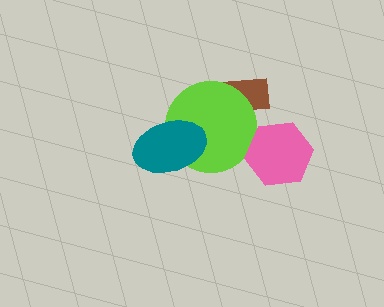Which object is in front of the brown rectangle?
The lime circle is in front of the brown rectangle.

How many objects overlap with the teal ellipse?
1 object overlaps with the teal ellipse.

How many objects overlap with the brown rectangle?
1 object overlaps with the brown rectangle.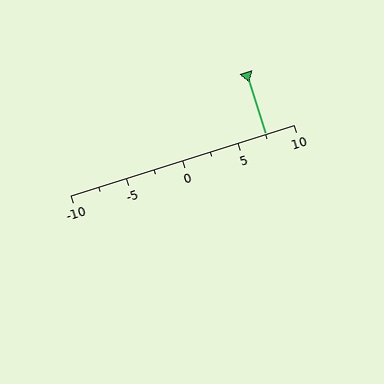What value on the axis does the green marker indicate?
The marker indicates approximately 7.5.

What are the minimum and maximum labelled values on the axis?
The axis runs from -10 to 10.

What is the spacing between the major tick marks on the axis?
The major ticks are spaced 5 apart.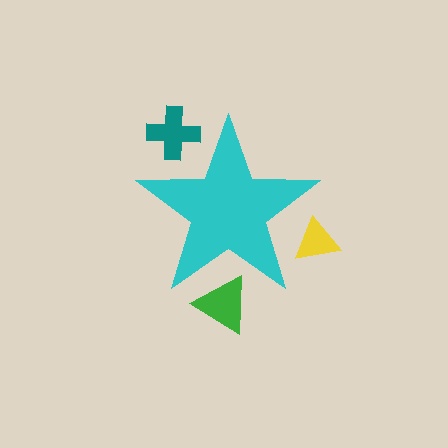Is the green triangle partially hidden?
Yes, the green triangle is partially hidden behind the cyan star.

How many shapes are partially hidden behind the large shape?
3 shapes are partially hidden.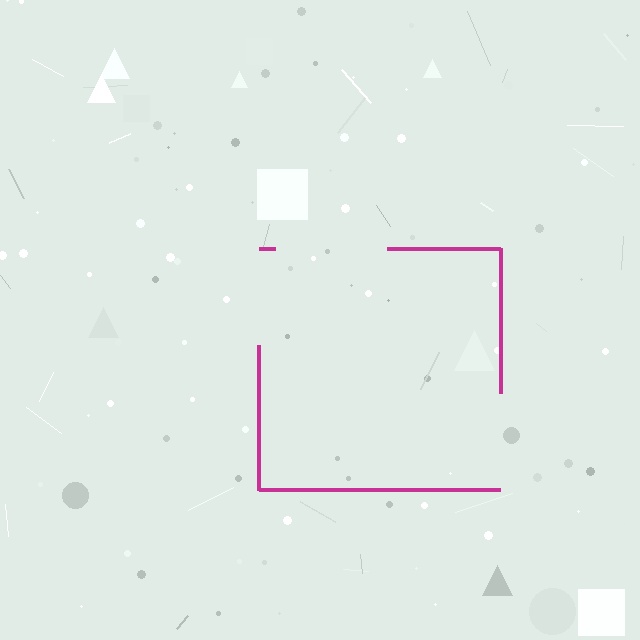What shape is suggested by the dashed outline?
The dashed outline suggests a square.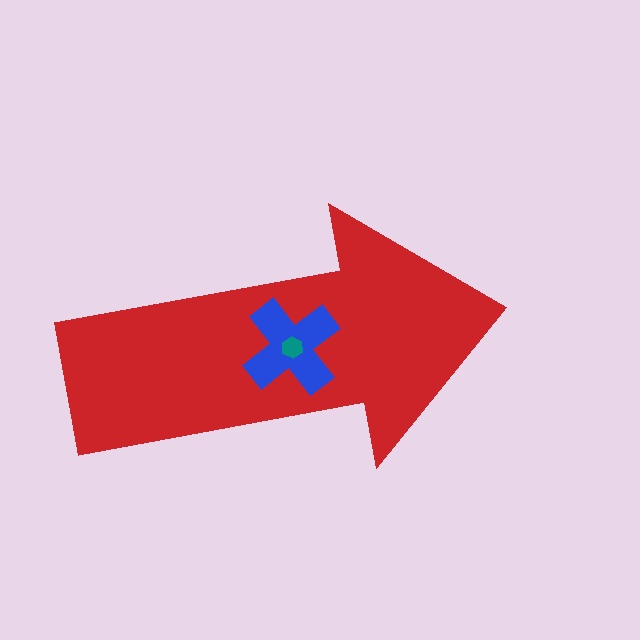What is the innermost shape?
The teal hexagon.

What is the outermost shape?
The red arrow.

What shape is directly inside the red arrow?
The blue cross.